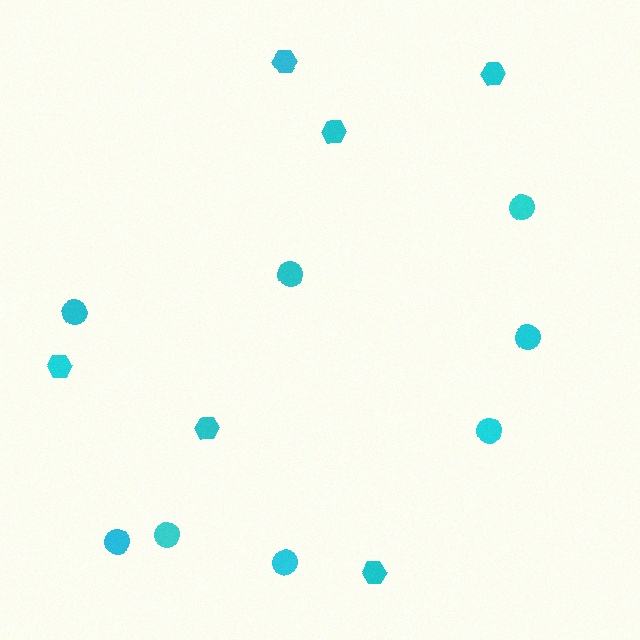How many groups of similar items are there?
There are 2 groups: one group of hexagons (6) and one group of circles (8).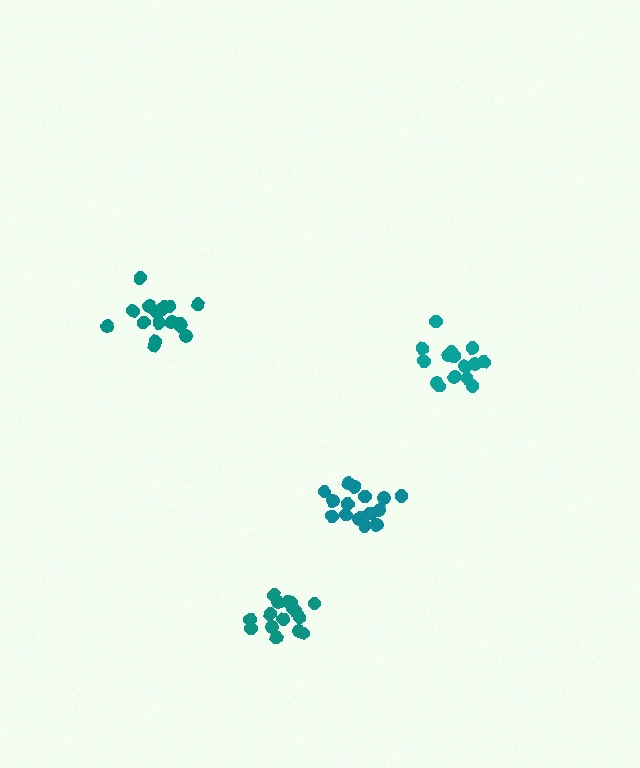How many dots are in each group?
Group 1: 16 dots, Group 2: 17 dots, Group 3: 16 dots, Group 4: 15 dots (64 total).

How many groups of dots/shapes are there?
There are 4 groups.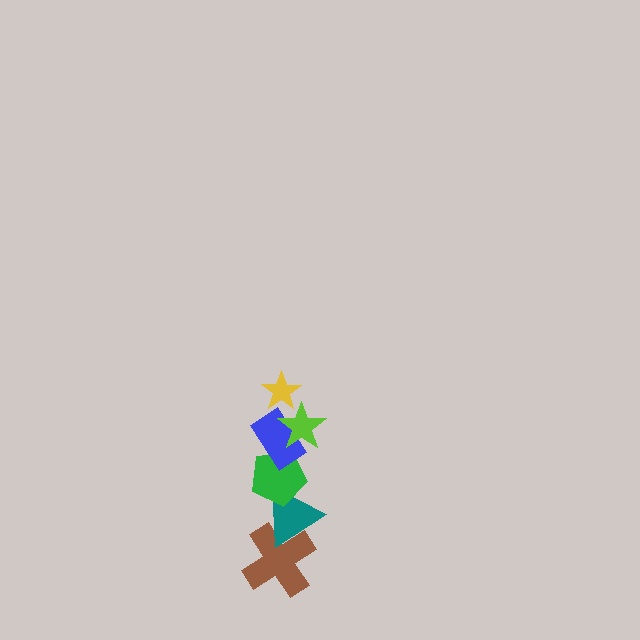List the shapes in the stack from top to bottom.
From top to bottom: the yellow star, the lime star, the blue rectangle, the green pentagon, the teal triangle, the brown cross.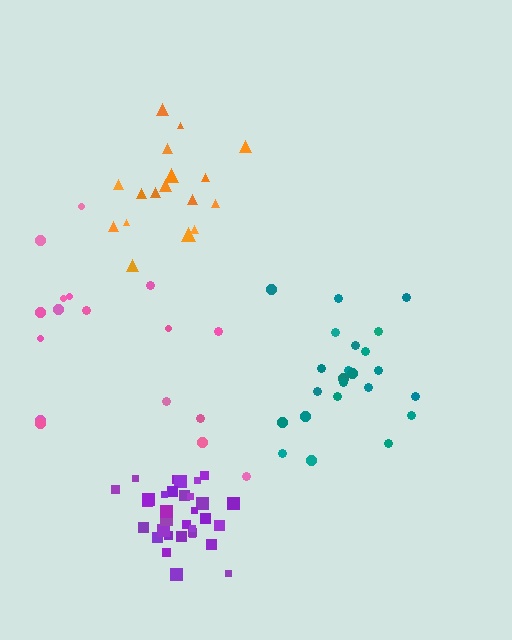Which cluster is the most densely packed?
Purple.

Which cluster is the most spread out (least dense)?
Pink.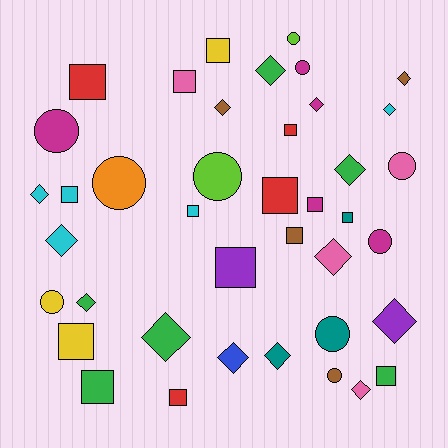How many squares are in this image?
There are 15 squares.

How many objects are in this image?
There are 40 objects.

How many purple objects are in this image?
There are 2 purple objects.